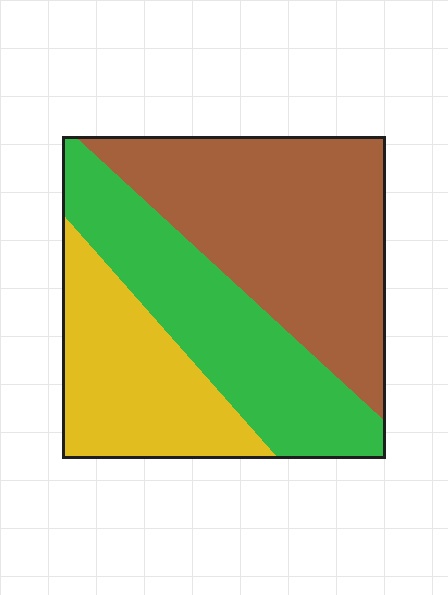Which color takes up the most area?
Brown, at roughly 45%.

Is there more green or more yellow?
Green.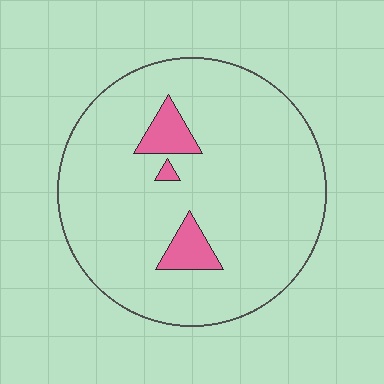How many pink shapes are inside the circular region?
3.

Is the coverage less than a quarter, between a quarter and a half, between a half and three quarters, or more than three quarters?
Less than a quarter.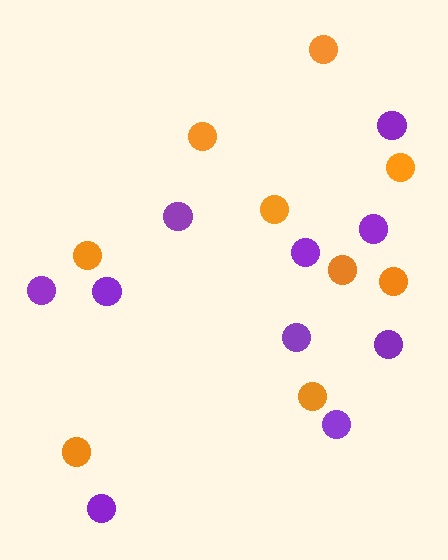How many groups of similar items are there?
There are 2 groups: one group of orange circles (9) and one group of purple circles (10).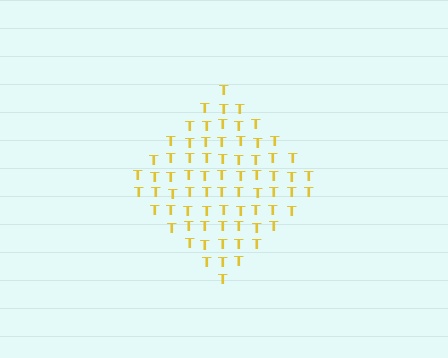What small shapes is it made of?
It is made of small letter T's.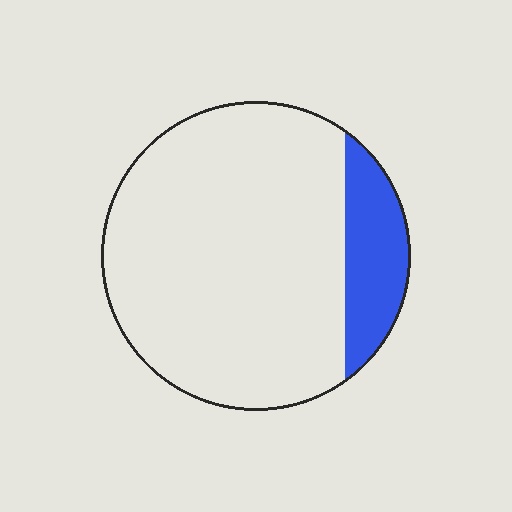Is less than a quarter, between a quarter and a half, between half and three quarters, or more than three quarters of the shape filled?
Less than a quarter.